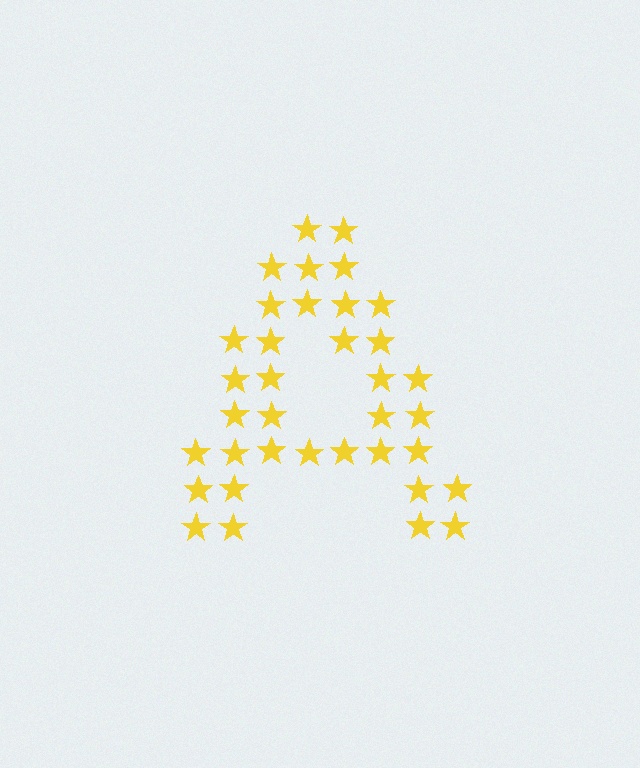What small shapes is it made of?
It is made of small stars.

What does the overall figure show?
The overall figure shows the letter A.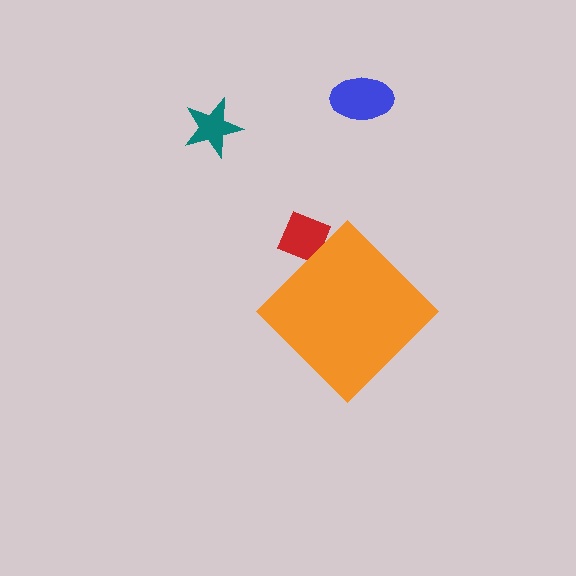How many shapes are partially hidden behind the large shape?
1 shape is partially hidden.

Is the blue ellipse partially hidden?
No, the blue ellipse is fully visible.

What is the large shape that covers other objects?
An orange diamond.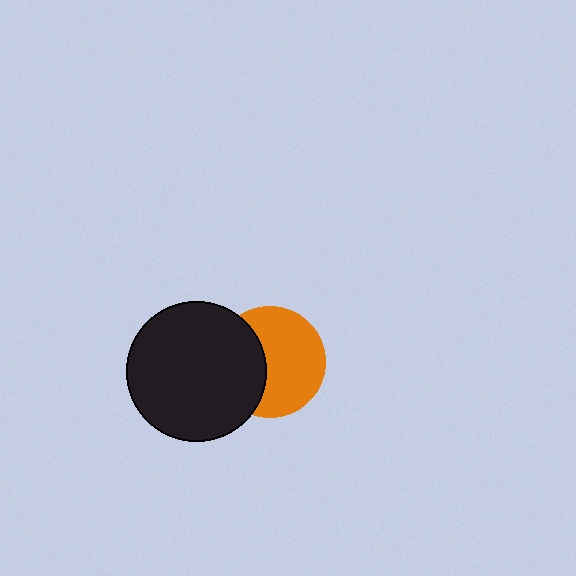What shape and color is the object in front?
The object in front is a black circle.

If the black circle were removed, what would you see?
You would see the complete orange circle.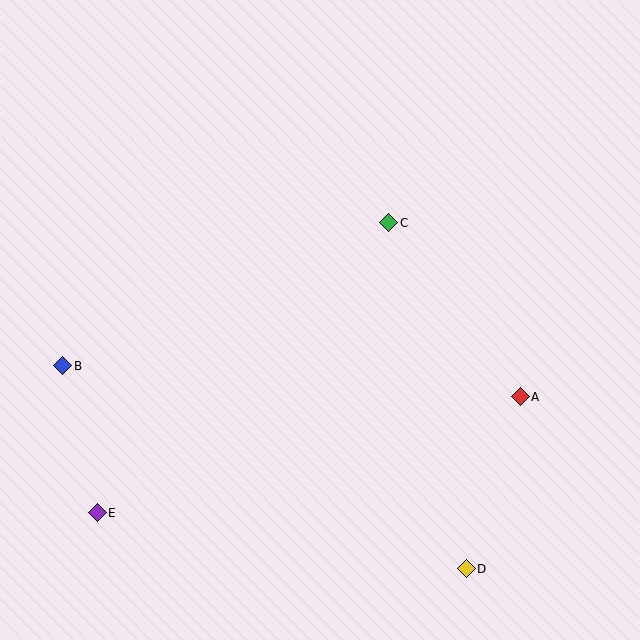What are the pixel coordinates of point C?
Point C is at (389, 223).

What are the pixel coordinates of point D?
Point D is at (466, 569).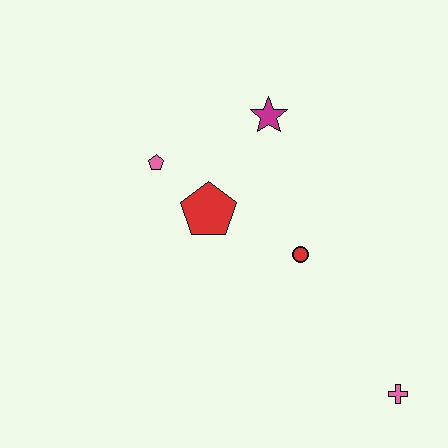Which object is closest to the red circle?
The red pentagon is closest to the red circle.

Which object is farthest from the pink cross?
The pink pentagon is farthest from the pink cross.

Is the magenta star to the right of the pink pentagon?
Yes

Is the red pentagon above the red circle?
Yes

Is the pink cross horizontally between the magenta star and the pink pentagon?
No